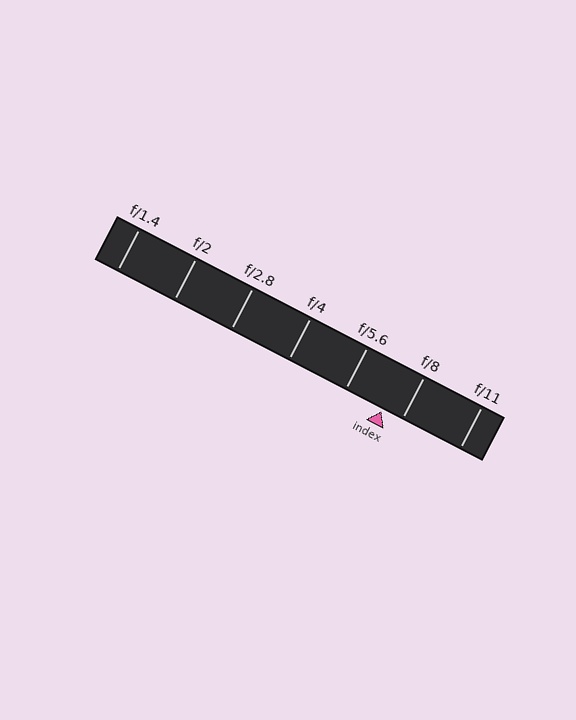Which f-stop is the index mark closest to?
The index mark is closest to f/8.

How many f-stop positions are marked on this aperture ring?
There are 7 f-stop positions marked.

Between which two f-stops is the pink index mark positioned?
The index mark is between f/5.6 and f/8.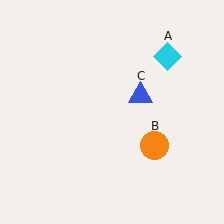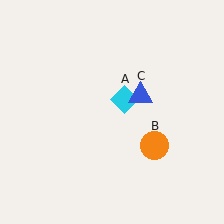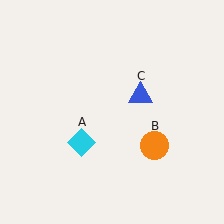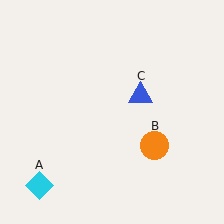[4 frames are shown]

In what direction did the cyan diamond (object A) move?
The cyan diamond (object A) moved down and to the left.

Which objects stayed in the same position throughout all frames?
Orange circle (object B) and blue triangle (object C) remained stationary.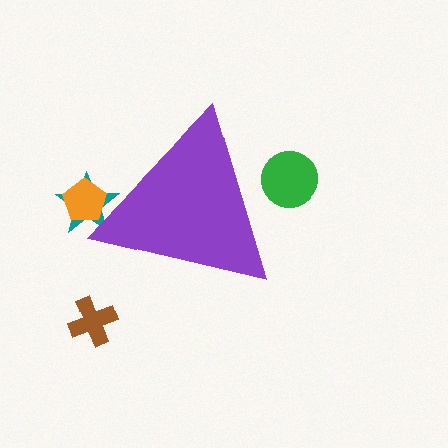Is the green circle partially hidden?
Yes, the green circle is partially hidden behind the purple triangle.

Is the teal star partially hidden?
Yes, the teal star is partially hidden behind the purple triangle.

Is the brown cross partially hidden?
No, the brown cross is fully visible.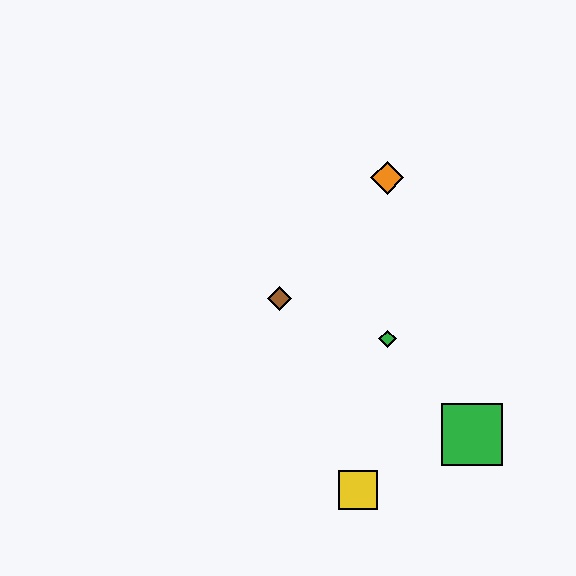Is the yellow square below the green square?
Yes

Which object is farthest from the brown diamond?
The green square is farthest from the brown diamond.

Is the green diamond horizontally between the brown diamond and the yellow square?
No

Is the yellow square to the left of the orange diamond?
Yes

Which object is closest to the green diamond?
The brown diamond is closest to the green diamond.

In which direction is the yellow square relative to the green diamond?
The yellow square is below the green diamond.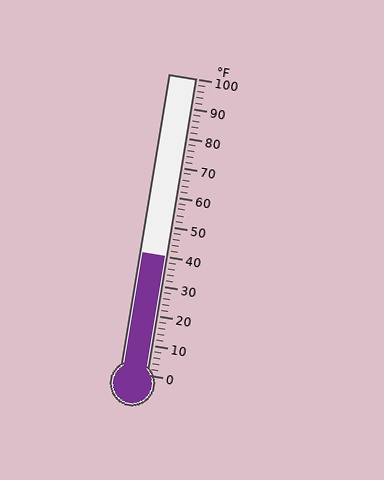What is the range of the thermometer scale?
The thermometer scale ranges from 0°F to 100°F.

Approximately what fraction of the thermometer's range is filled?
The thermometer is filled to approximately 40% of its range.